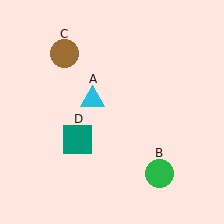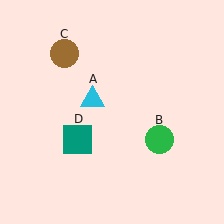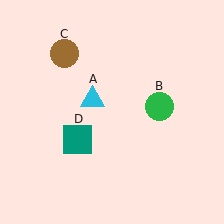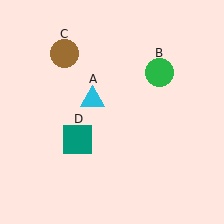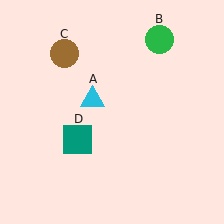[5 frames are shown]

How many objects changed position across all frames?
1 object changed position: green circle (object B).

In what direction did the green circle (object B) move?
The green circle (object B) moved up.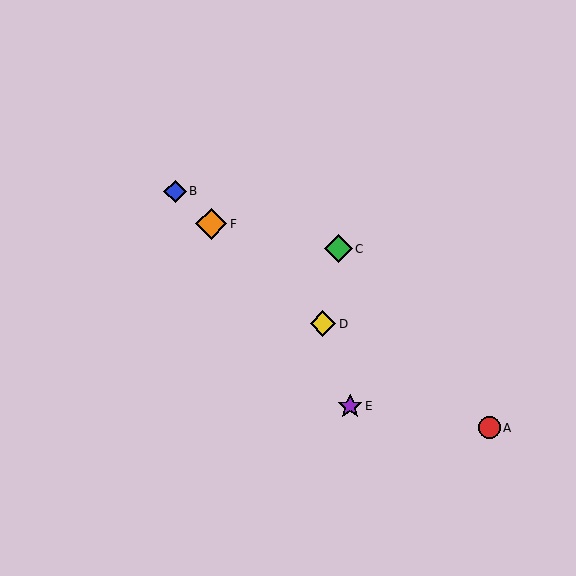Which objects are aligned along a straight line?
Objects B, D, F are aligned along a straight line.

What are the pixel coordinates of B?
Object B is at (175, 191).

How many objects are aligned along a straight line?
3 objects (B, D, F) are aligned along a straight line.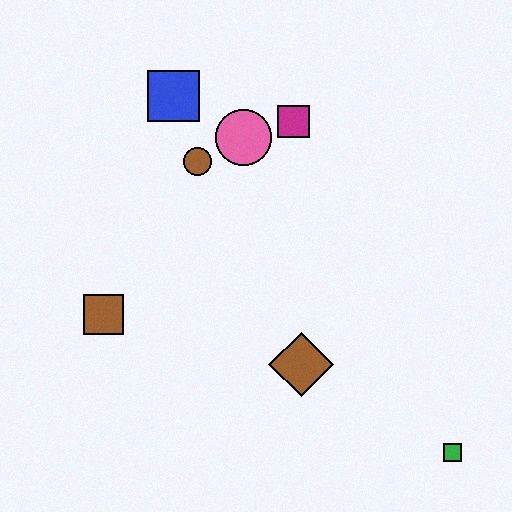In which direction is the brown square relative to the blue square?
The brown square is below the blue square.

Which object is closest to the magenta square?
The pink circle is closest to the magenta square.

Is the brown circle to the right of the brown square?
Yes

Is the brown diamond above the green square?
Yes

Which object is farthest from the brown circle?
The green square is farthest from the brown circle.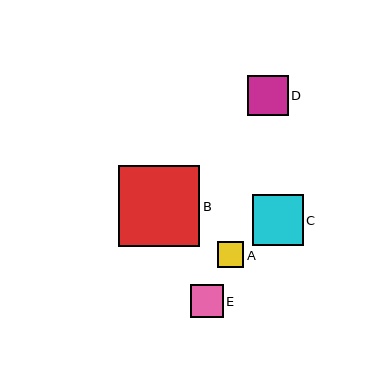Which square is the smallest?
Square A is the smallest with a size of approximately 26 pixels.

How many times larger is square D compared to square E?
Square D is approximately 1.2 times the size of square E.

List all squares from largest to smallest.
From largest to smallest: B, C, D, E, A.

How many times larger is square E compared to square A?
Square E is approximately 1.3 times the size of square A.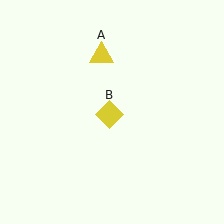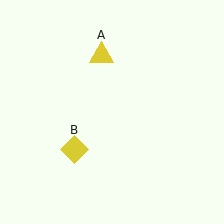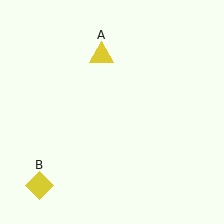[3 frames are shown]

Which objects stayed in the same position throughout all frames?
Yellow triangle (object A) remained stationary.